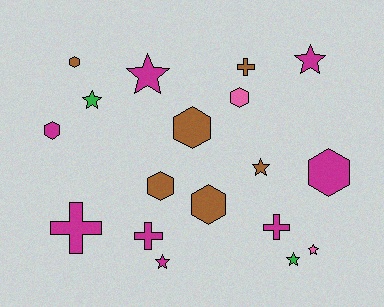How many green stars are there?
There are 2 green stars.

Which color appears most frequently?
Magenta, with 8 objects.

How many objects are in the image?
There are 18 objects.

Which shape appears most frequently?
Hexagon, with 7 objects.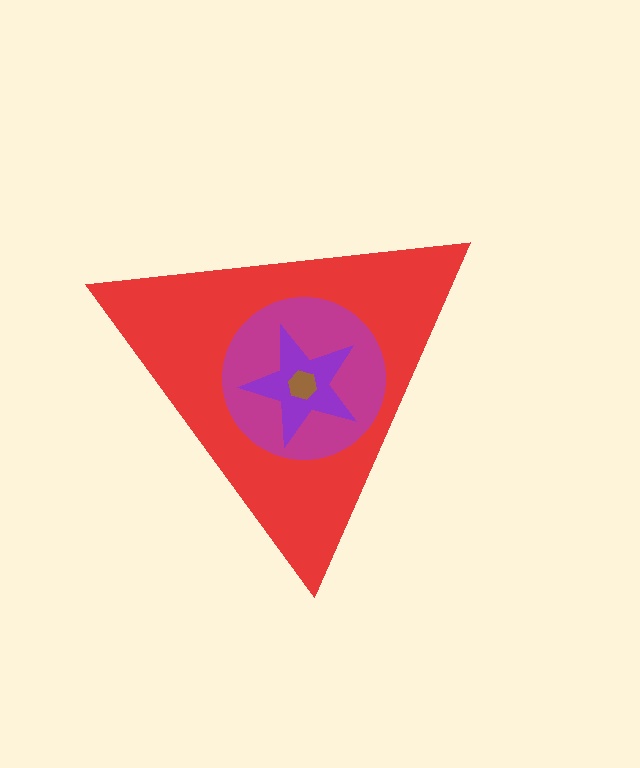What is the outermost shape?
The red triangle.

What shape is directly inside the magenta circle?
The purple star.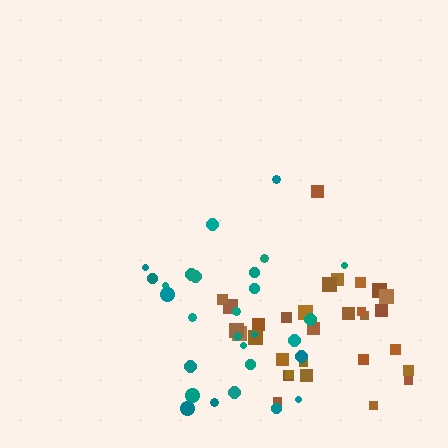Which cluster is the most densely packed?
Teal.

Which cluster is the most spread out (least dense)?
Brown.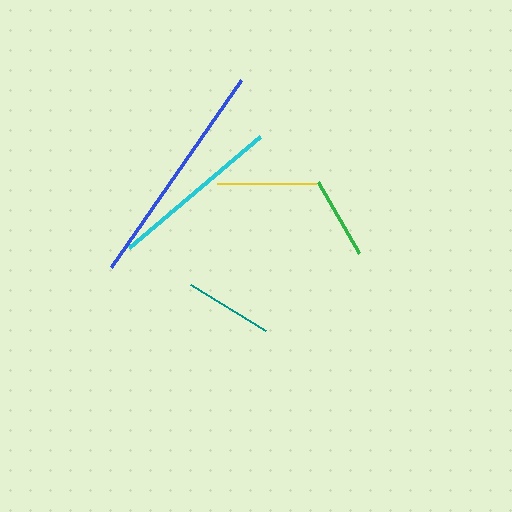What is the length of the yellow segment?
The yellow segment is approximately 100 pixels long.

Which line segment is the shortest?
The green line is the shortest at approximately 82 pixels.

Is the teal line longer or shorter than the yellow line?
The yellow line is longer than the teal line.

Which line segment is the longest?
The blue line is the longest at approximately 227 pixels.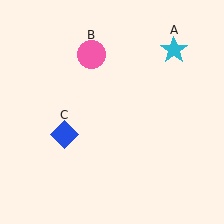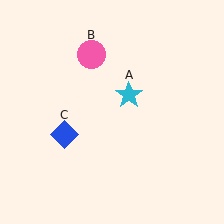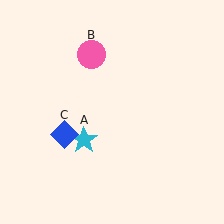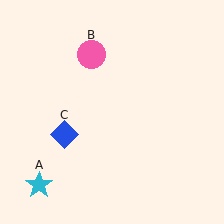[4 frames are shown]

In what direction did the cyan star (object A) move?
The cyan star (object A) moved down and to the left.